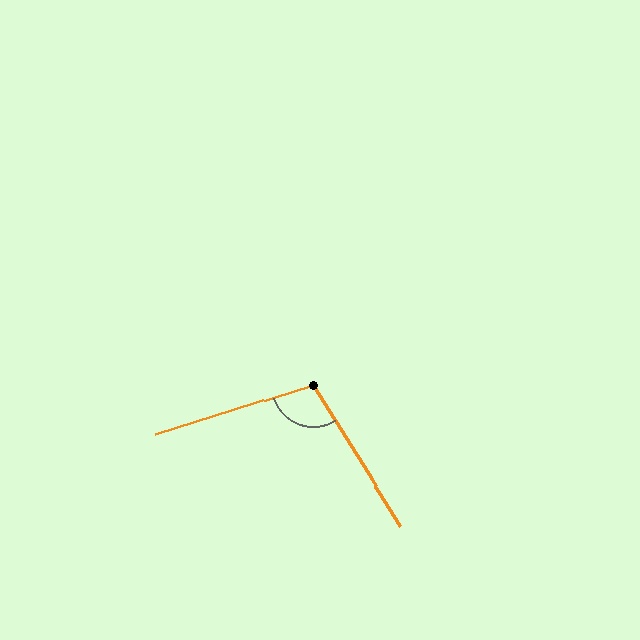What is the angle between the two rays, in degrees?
Approximately 105 degrees.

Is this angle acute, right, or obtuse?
It is obtuse.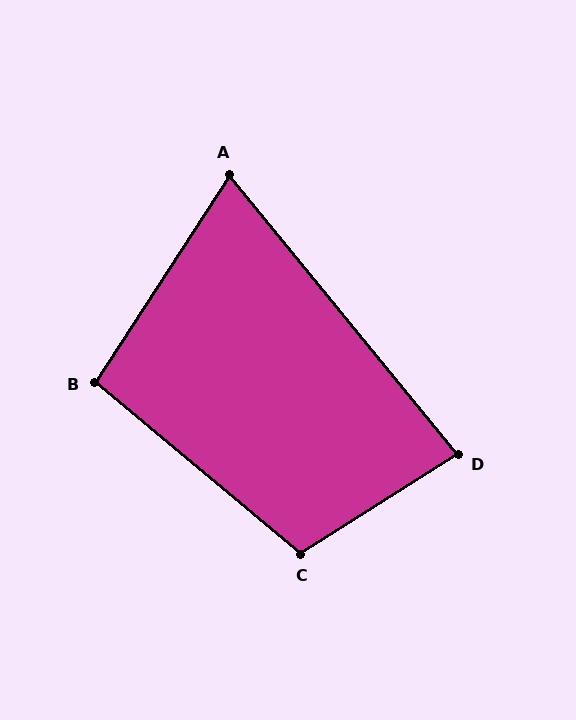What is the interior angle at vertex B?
Approximately 97 degrees (obtuse).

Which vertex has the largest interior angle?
C, at approximately 108 degrees.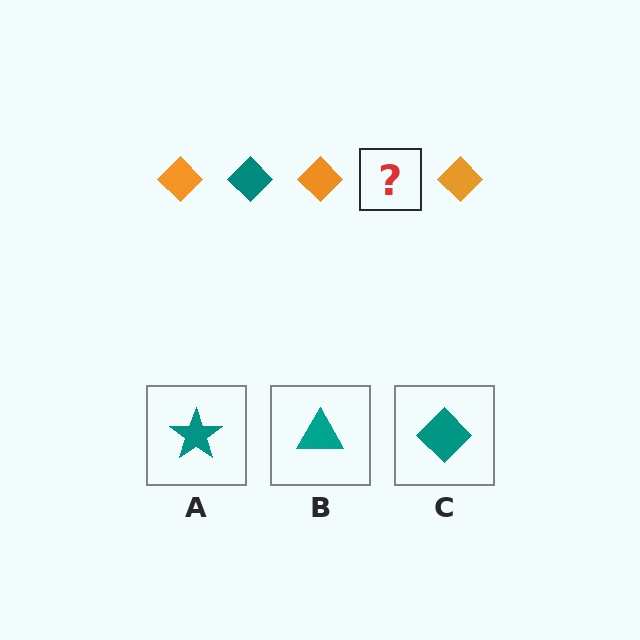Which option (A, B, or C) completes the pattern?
C.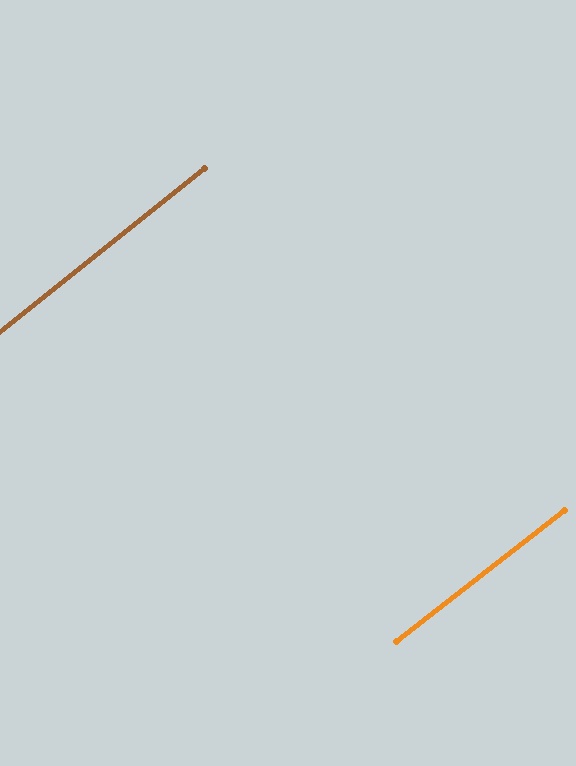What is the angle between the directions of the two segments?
Approximately 1 degree.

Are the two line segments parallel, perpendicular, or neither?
Parallel — their directions differ by only 0.6°.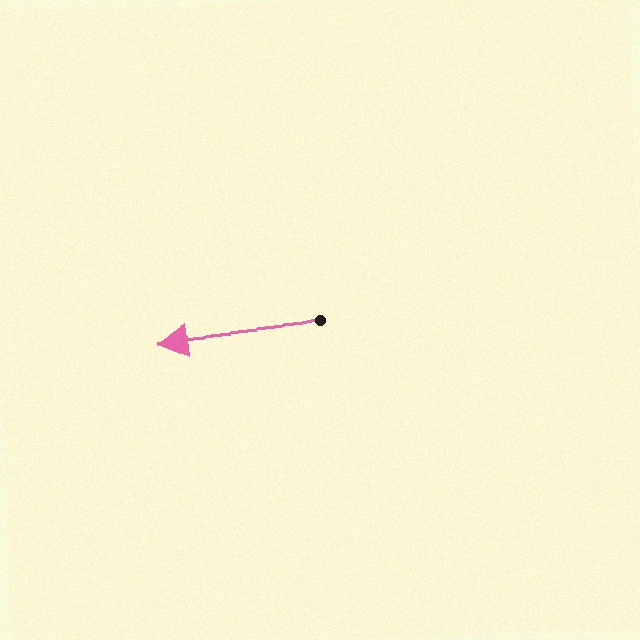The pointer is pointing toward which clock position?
Roughly 9 o'clock.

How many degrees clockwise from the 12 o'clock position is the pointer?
Approximately 264 degrees.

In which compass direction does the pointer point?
West.